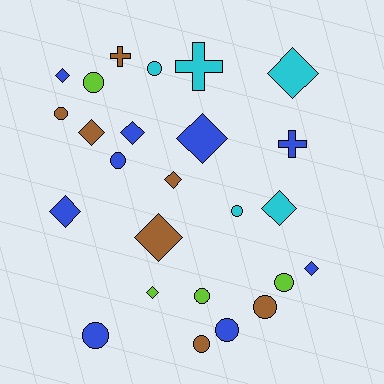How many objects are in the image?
There are 25 objects.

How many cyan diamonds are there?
There are 2 cyan diamonds.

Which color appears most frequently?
Blue, with 9 objects.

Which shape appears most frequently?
Circle, with 11 objects.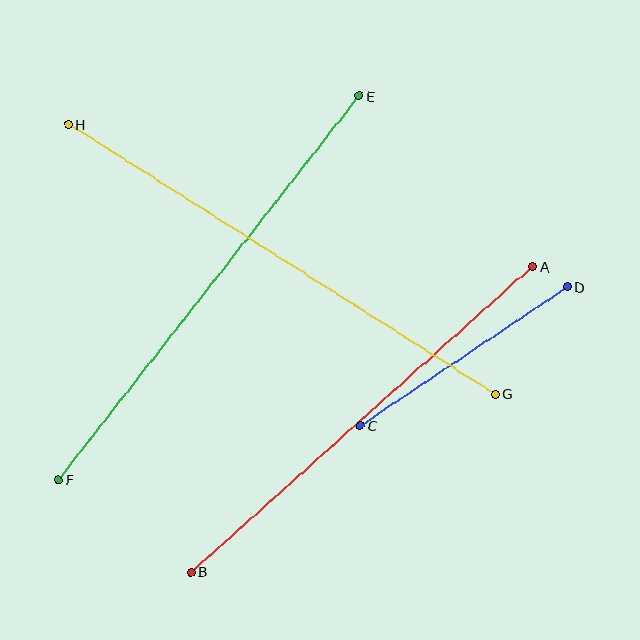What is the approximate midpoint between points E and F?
The midpoint is at approximately (209, 288) pixels.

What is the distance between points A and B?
The distance is approximately 458 pixels.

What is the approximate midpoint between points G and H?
The midpoint is at approximately (282, 259) pixels.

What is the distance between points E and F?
The distance is approximately 488 pixels.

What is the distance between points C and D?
The distance is approximately 249 pixels.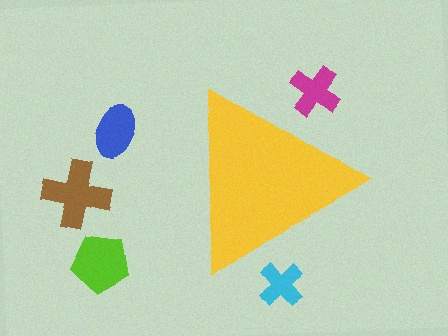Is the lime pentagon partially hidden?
No, the lime pentagon is fully visible.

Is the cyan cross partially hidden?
Yes, the cyan cross is partially hidden behind the yellow triangle.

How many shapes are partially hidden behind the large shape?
2 shapes are partially hidden.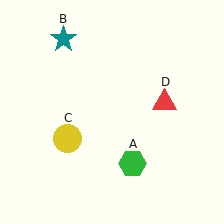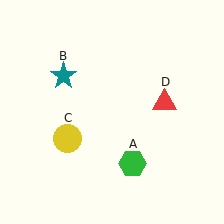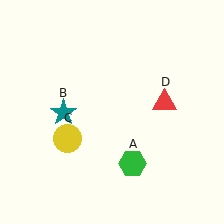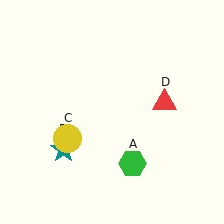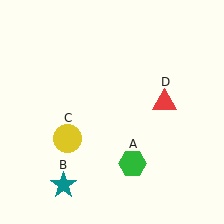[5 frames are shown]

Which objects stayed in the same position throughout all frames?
Green hexagon (object A) and yellow circle (object C) and red triangle (object D) remained stationary.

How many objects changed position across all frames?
1 object changed position: teal star (object B).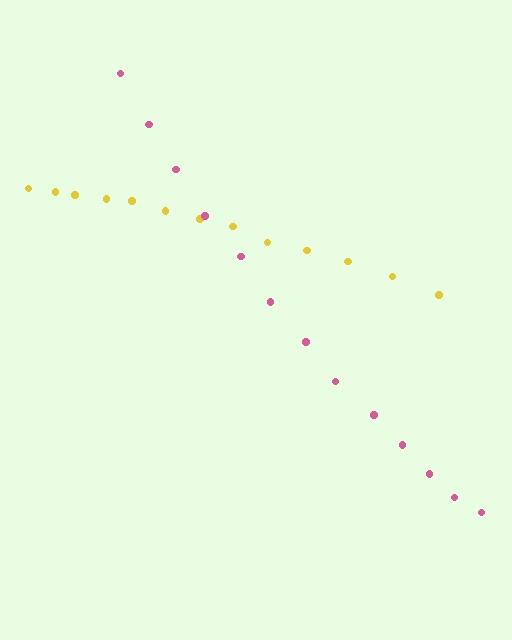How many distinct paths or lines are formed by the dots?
There are 2 distinct paths.